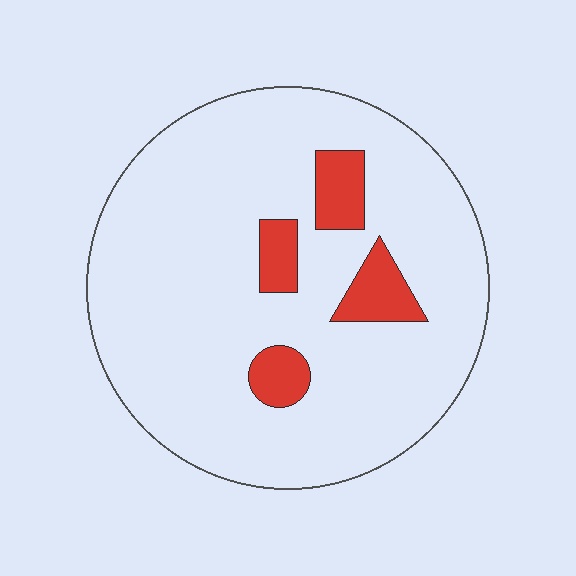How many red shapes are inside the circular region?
4.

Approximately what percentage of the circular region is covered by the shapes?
Approximately 10%.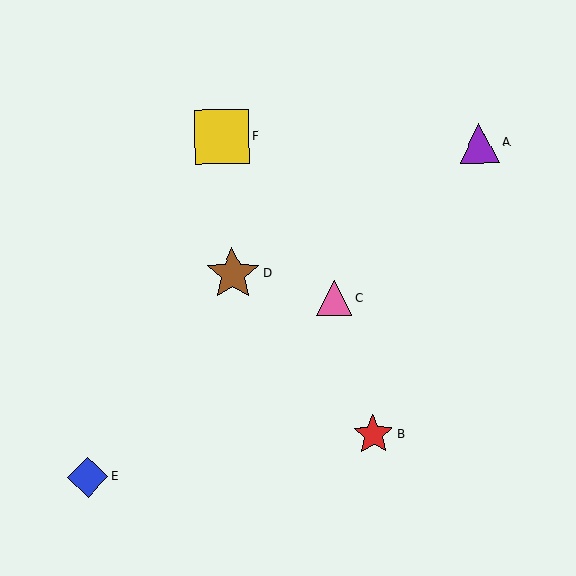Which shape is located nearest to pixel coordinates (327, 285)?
The pink triangle (labeled C) at (334, 298) is nearest to that location.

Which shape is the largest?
The yellow square (labeled F) is the largest.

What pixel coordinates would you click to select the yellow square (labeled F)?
Click at (222, 137) to select the yellow square F.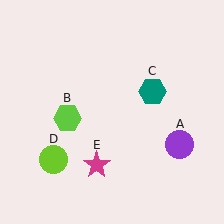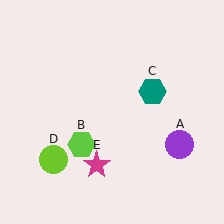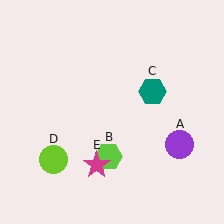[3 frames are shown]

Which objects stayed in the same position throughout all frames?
Purple circle (object A) and teal hexagon (object C) and lime circle (object D) and magenta star (object E) remained stationary.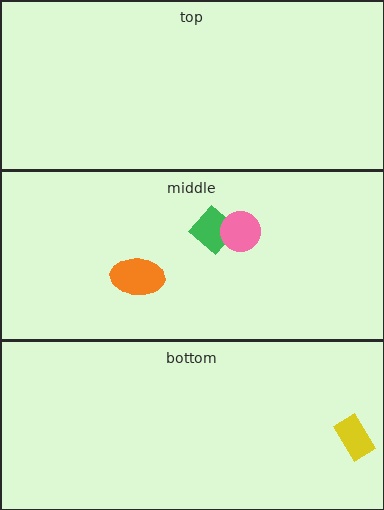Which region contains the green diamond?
The middle region.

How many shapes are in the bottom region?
1.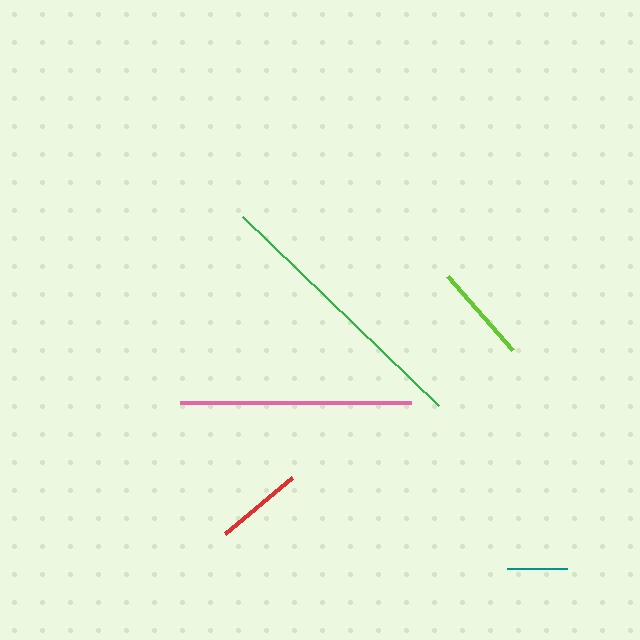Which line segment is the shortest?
The teal line is the shortest at approximately 60 pixels.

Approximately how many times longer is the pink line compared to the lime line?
The pink line is approximately 2.3 times the length of the lime line.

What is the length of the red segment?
The red segment is approximately 87 pixels long.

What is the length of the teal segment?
The teal segment is approximately 60 pixels long.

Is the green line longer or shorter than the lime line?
The green line is longer than the lime line.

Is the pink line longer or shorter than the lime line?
The pink line is longer than the lime line.